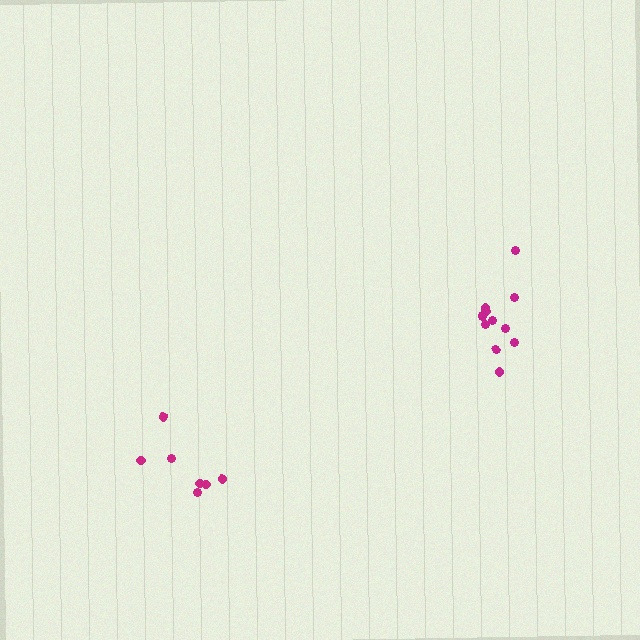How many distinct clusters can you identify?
There are 2 distinct clusters.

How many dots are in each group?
Group 1: 12 dots, Group 2: 7 dots (19 total).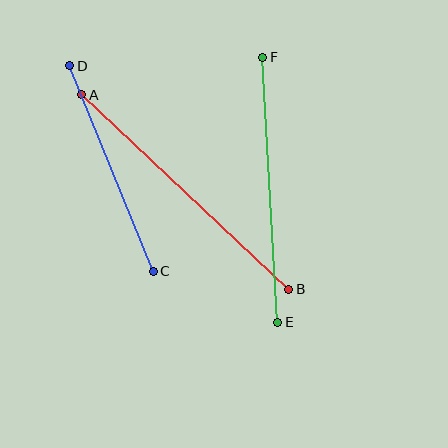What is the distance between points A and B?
The distance is approximately 284 pixels.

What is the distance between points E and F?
The distance is approximately 265 pixels.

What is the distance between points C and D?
The distance is approximately 222 pixels.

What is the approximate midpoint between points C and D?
The midpoint is at approximately (111, 168) pixels.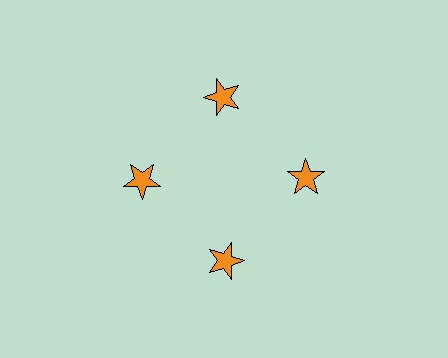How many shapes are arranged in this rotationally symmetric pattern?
There are 4 shapes, arranged in 4 groups of 1.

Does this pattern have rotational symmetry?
Yes, this pattern has 4-fold rotational symmetry. It looks the same after rotating 90 degrees around the center.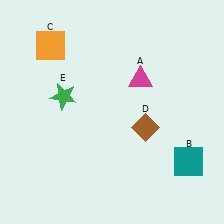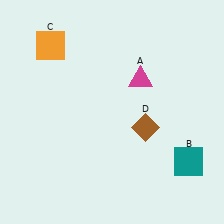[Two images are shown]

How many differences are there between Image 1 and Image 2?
There is 1 difference between the two images.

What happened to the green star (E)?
The green star (E) was removed in Image 2. It was in the top-left area of Image 1.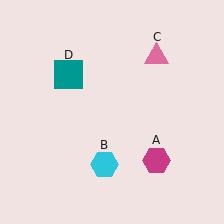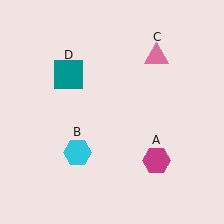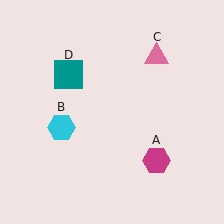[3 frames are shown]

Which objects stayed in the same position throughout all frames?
Magenta hexagon (object A) and pink triangle (object C) and teal square (object D) remained stationary.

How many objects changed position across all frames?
1 object changed position: cyan hexagon (object B).